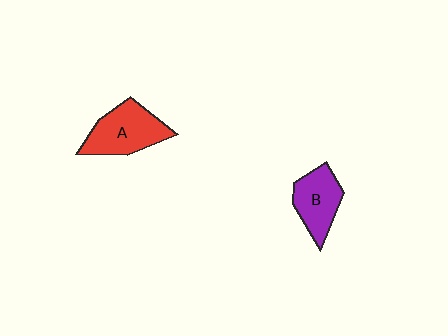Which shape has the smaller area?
Shape B (purple).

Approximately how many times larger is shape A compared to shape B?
Approximately 1.2 times.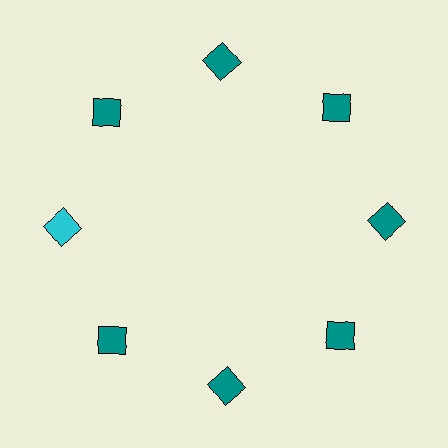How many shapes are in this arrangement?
There are 8 shapes arranged in a ring pattern.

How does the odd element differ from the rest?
It has a different color: cyan instead of teal.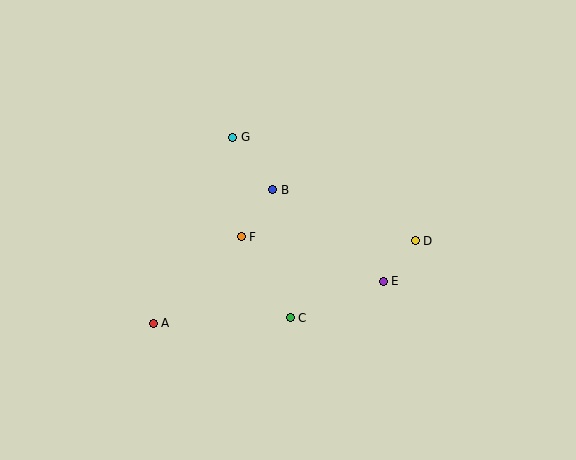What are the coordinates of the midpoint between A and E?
The midpoint between A and E is at (268, 302).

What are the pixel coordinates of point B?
Point B is at (273, 190).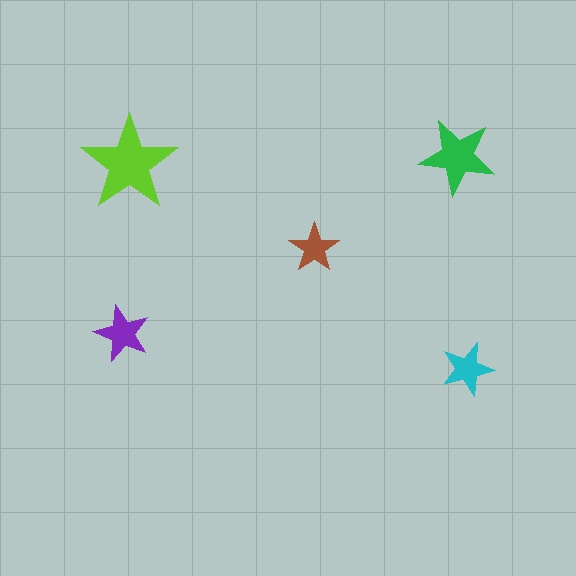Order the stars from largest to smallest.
the lime one, the green one, the purple one, the cyan one, the brown one.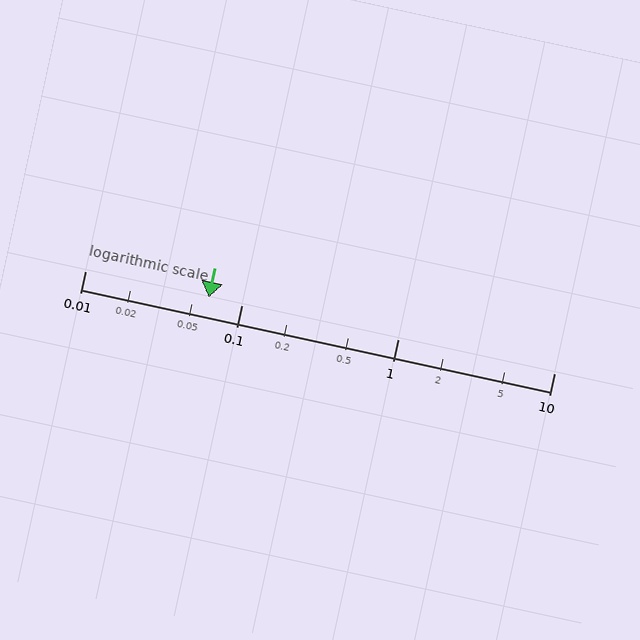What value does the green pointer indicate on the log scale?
The pointer indicates approximately 0.062.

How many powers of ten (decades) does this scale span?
The scale spans 3 decades, from 0.01 to 10.